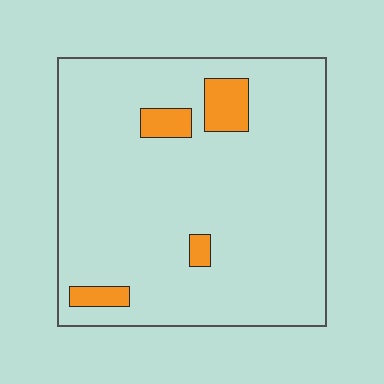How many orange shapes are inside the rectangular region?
4.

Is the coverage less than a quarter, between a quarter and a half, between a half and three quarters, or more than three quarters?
Less than a quarter.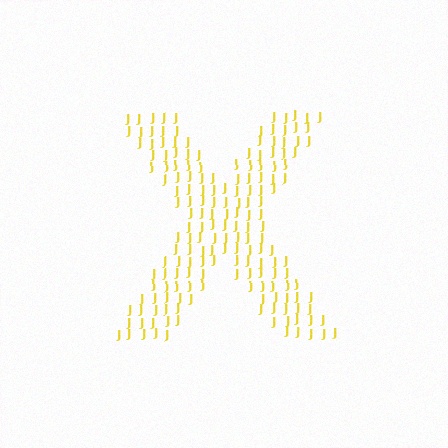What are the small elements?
The small elements are letter J's.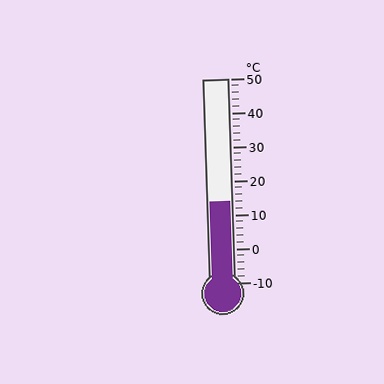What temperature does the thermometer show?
The thermometer shows approximately 14°C.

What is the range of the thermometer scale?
The thermometer scale ranges from -10°C to 50°C.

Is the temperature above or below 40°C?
The temperature is below 40°C.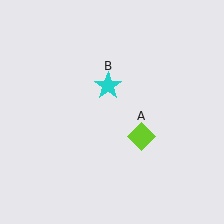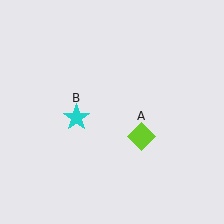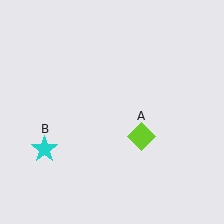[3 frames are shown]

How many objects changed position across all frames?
1 object changed position: cyan star (object B).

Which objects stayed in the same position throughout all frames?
Lime diamond (object A) remained stationary.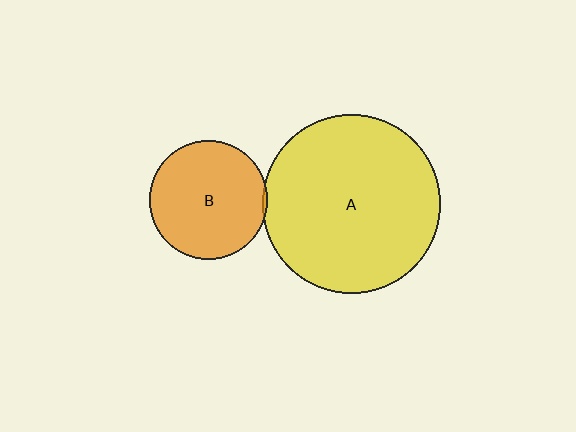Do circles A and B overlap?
Yes.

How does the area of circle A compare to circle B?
Approximately 2.3 times.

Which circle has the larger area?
Circle A (yellow).